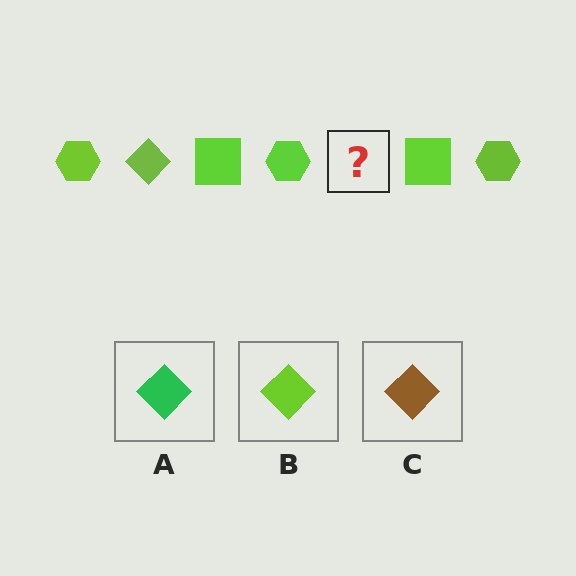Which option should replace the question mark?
Option B.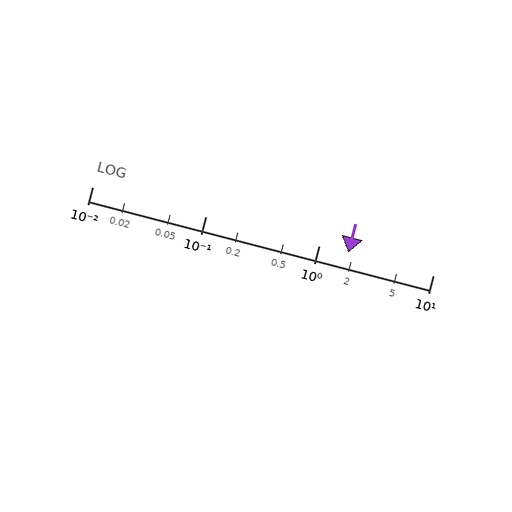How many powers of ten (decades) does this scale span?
The scale spans 3 decades, from 0.01 to 10.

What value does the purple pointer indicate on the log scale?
The pointer indicates approximately 1.8.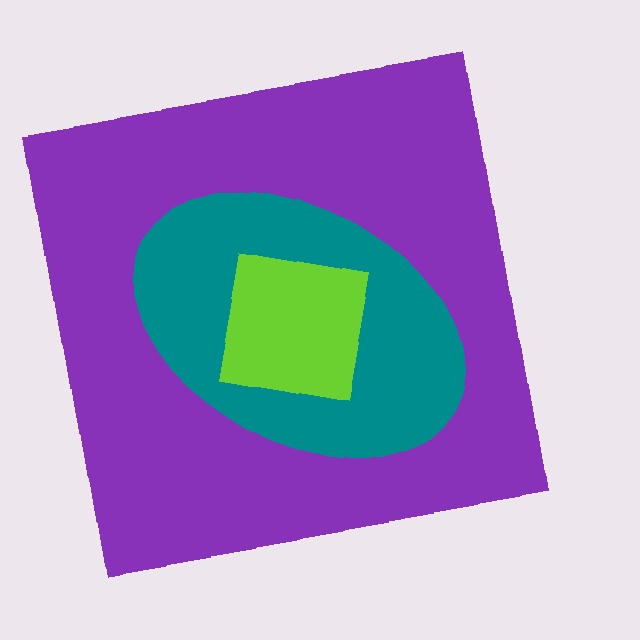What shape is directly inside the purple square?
The teal ellipse.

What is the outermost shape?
The purple square.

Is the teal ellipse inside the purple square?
Yes.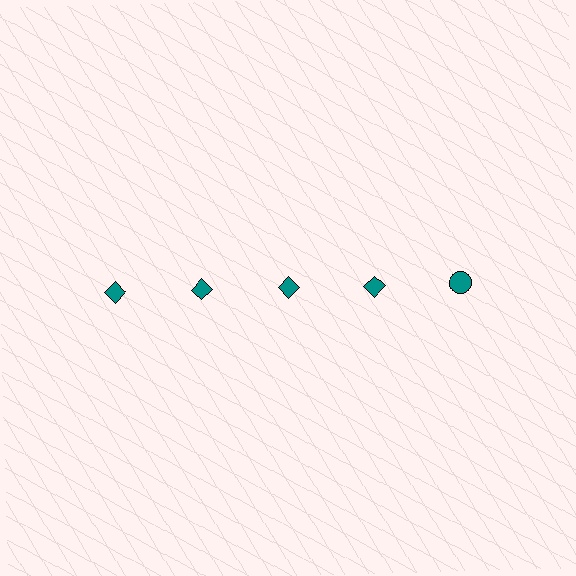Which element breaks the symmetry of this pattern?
The teal circle in the top row, rightmost column breaks the symmetry. All other shapes are teal diamonds.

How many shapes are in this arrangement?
There are 5 shapes arranged in a grid pattern.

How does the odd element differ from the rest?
It has a different shape: circle instead of diamond.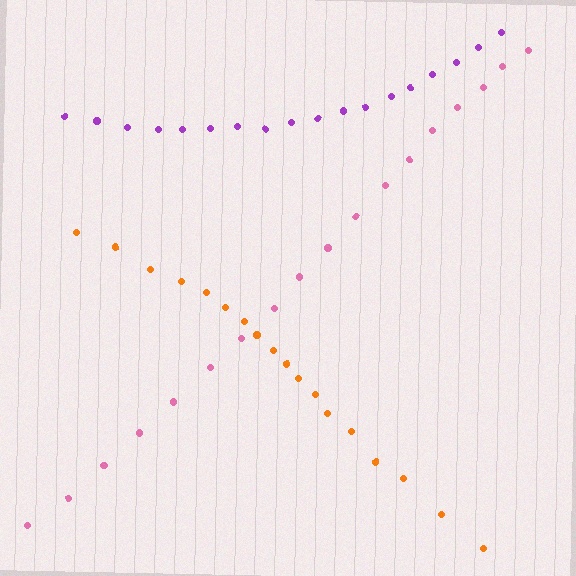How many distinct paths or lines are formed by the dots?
There are 3 distinct paths.